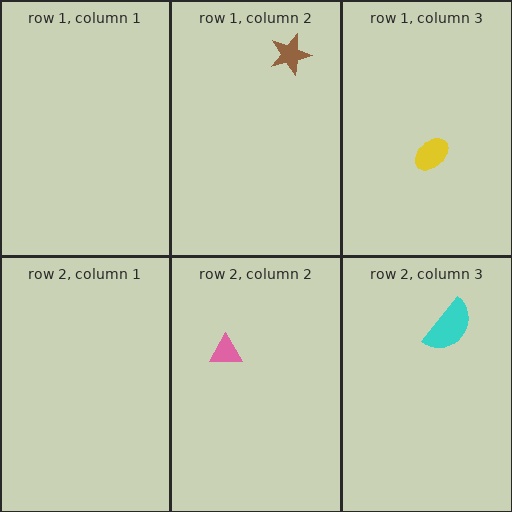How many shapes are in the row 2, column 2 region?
1.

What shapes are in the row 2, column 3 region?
The cyan semicircle.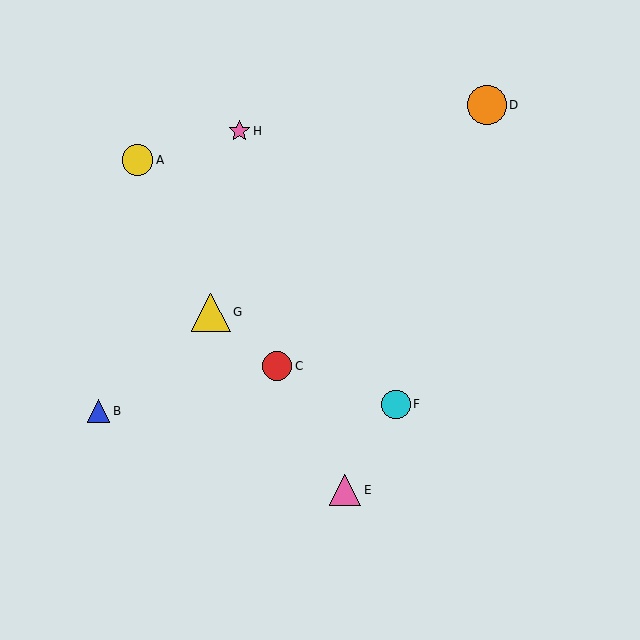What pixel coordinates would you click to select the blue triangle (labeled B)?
Click at (99, 411) to select the blue triangle B.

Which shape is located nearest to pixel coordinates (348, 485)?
The pink triangle (labeled E) at (345, 490) is nearest to that location.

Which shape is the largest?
The orange circle (labeled D) is the largest.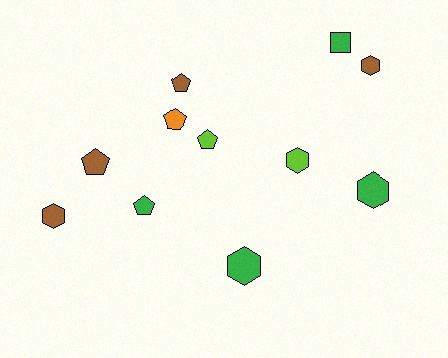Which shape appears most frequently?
Hexagon, with 5 objects.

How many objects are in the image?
There are 11 objects.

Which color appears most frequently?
Brown, with 4 objects.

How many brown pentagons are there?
There are 2 brown pentagons.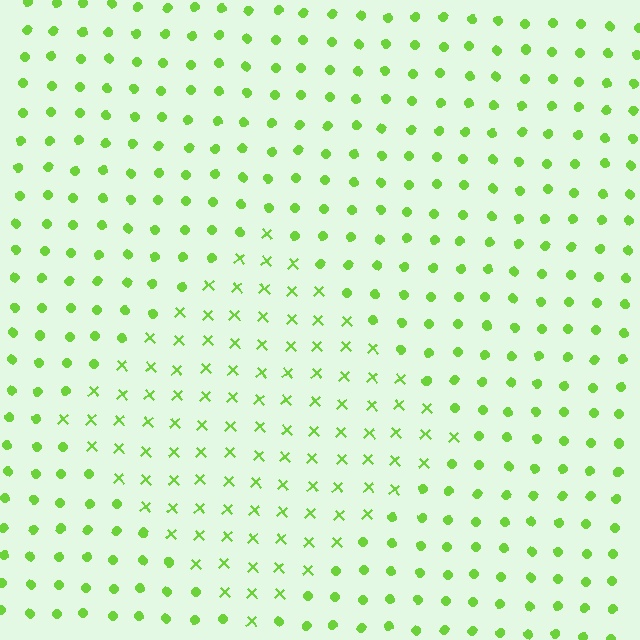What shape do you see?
I see a diamond.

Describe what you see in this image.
The image is filled with small lime elements arranged in a uniform grid. A diamond-shaped region contains X marks, while the surrounding area contains circles. The boundary is defined purely by the change in element shape.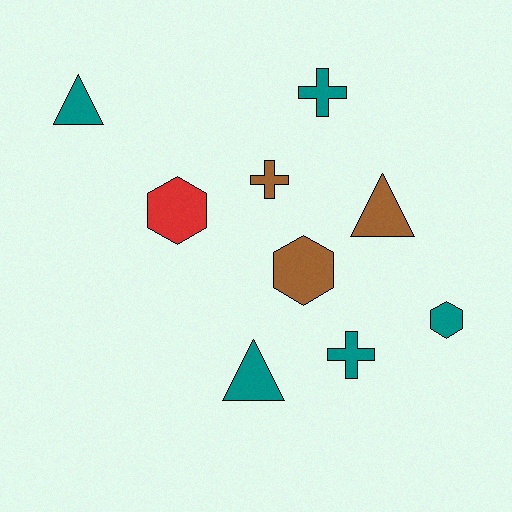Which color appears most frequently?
Teal, with 5 objects.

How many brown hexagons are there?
There is 1 brown hexagon.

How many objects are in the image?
There are 9 objects.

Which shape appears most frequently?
Cross, with 3 objects.